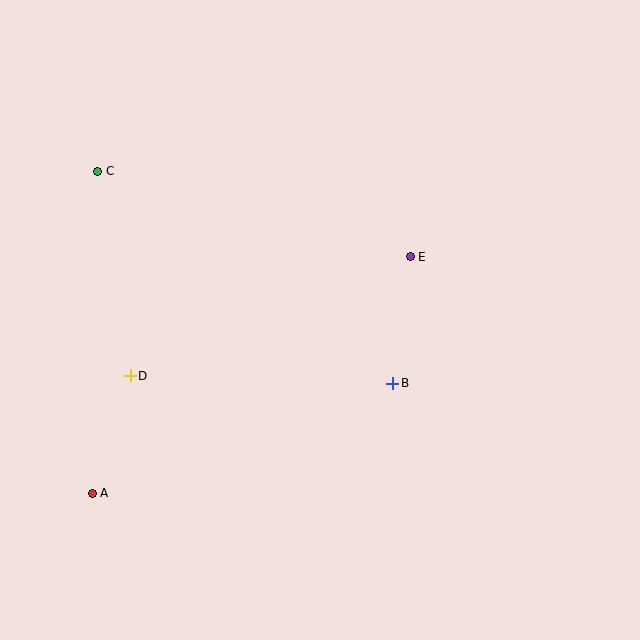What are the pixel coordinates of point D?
Point D is at (130, 376).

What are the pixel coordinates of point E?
Point E is at (411, 257).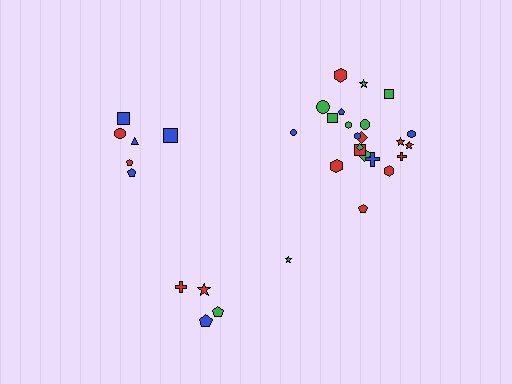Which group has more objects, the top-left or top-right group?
The top-right group.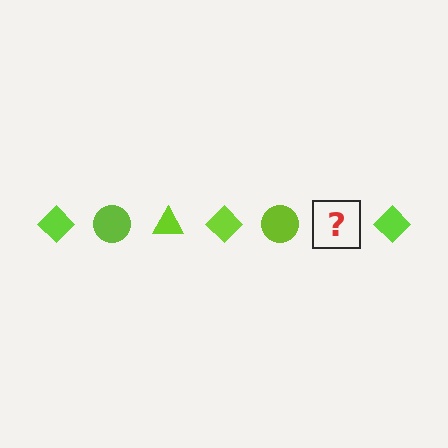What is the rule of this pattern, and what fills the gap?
The rule is that the pattern cycles through diamond, circle, triangle shapes in lime. The gap should be filled with a lime triangle.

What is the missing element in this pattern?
The missing element is a lime triangle.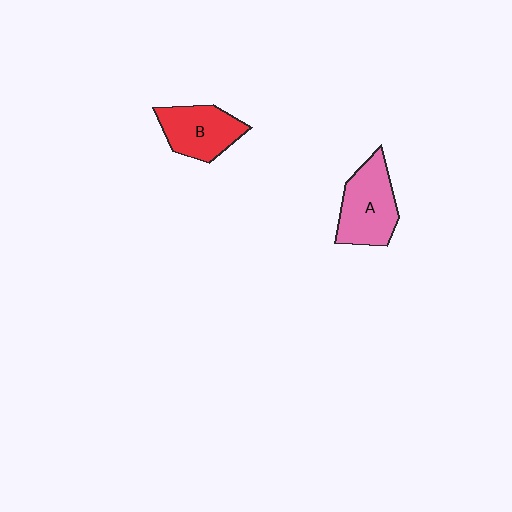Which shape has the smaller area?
Shape B (red).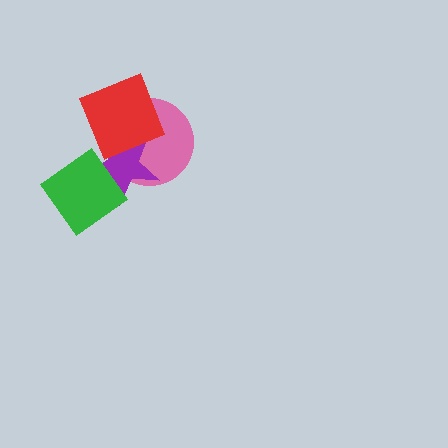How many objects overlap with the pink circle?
2 objects overlap with the pink circle.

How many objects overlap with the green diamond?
1 object overlaps with the green diamond.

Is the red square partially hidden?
No, no other shape covers it.